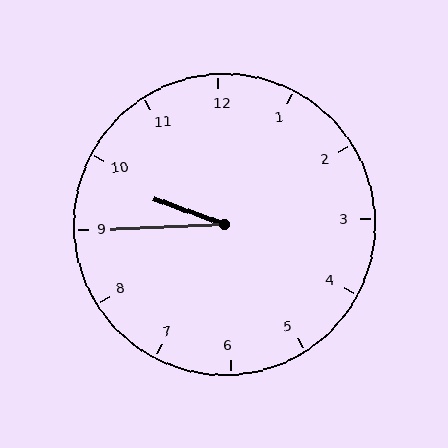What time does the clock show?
9:45.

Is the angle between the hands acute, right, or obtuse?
It is acute.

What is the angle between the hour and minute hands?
Approximately 22 degrees.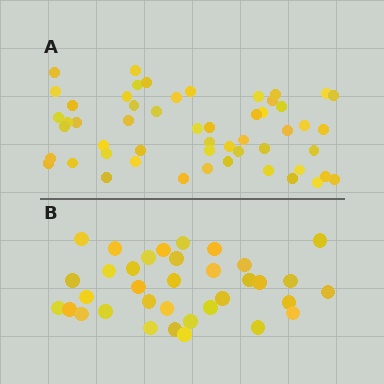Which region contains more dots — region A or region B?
Region A (the top region) has more dots.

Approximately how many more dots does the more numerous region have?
Region A has approximately 20 more dots than region B.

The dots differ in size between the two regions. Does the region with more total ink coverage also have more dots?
No. Region B has more total ink coverage because its dots are larger, but region A actually contains more individual dots. Total area can be misleading — the number of items is what matters here.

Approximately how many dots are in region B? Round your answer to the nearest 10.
About 40 dots. (The exact count is 35, which rounds to 40.)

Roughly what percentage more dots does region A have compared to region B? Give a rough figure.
About 50% more.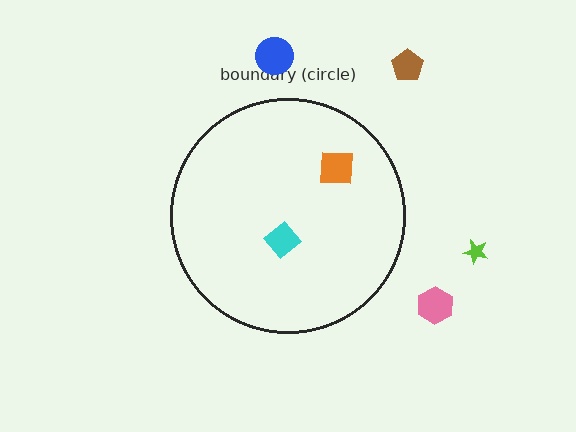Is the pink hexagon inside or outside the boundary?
Outside.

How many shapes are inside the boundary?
2 inside, 4 outside.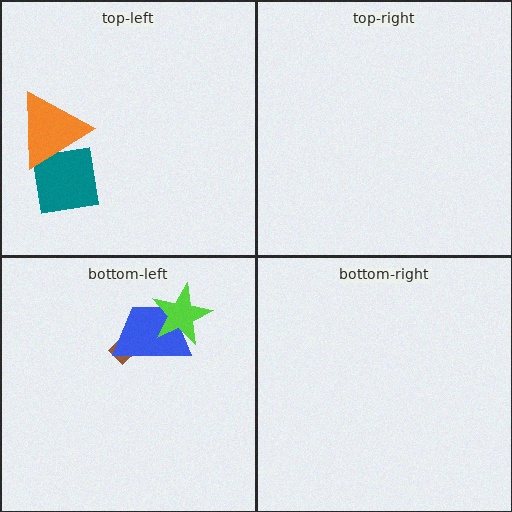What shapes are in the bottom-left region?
The brown arrow, the blue trapezoid, the lime star.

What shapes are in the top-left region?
The teal square, the orange triangle.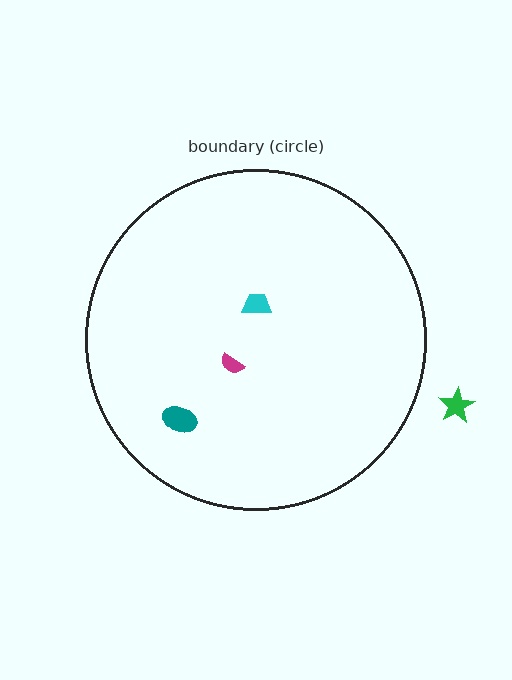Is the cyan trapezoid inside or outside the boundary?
Inside.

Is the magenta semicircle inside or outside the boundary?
Inside.